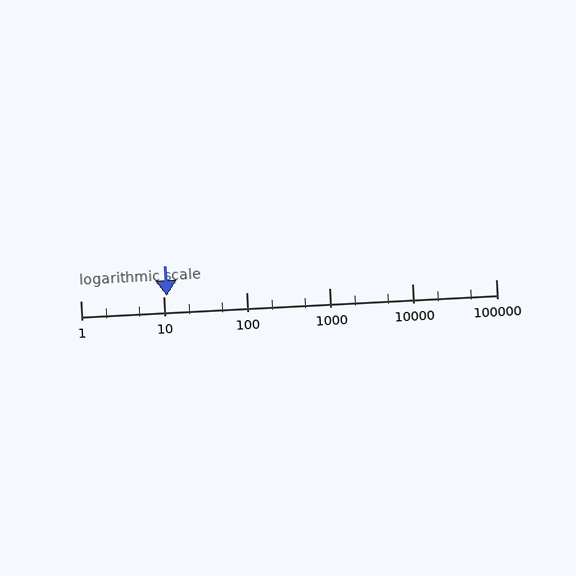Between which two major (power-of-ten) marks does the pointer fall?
The pointer is between 10 and 100.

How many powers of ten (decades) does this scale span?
The scale spans 5 decades, from 1 to 100000.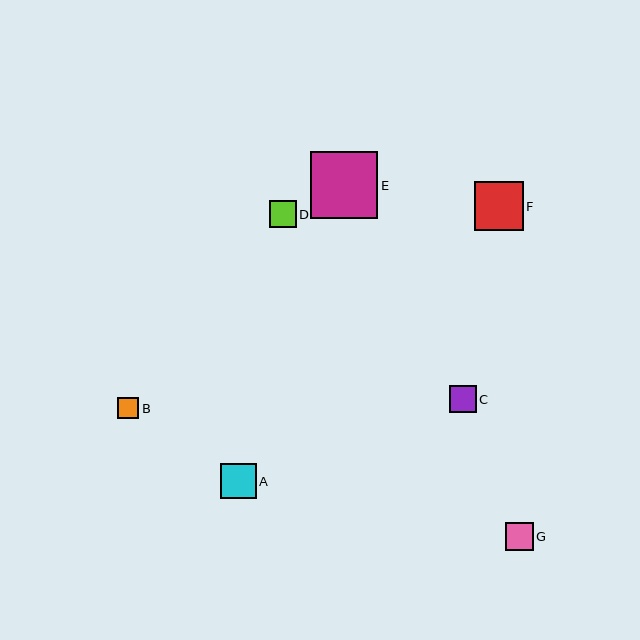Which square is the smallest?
Square B is the smallest with a size of approximately 22 pixels.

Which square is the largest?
Square E is the largest with a size of approximately 68 pixels.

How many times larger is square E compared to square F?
Square E is approximately 1.4 times the size of square F.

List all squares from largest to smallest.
From largest to smallest: E, F, A, G, D, C, B.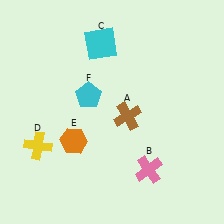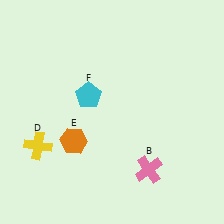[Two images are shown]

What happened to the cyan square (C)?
The cyan square (C) was removed in Image 2. It was in the top-left area of Image 1.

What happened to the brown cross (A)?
The brown cross (A) was removed in Image 2. It was in the bottom-right area of Image 1.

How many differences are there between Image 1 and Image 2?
There are 2 differences between the two images.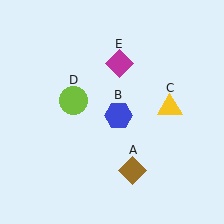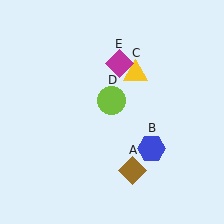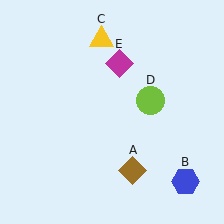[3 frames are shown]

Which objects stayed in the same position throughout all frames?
Brown diamond (object A) and magenta diamond (object E) remained stationary.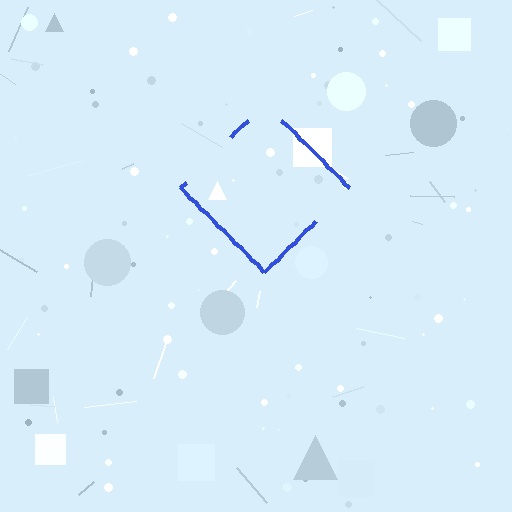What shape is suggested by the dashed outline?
The dashed outline suggests a diamond.